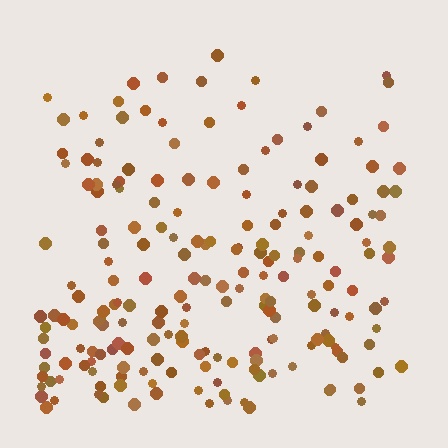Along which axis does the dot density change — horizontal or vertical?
Vertical.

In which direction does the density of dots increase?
From top to bottom, with the bottom side densest.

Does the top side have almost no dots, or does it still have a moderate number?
Still a moderate number, just noticeably fewer than the bottom.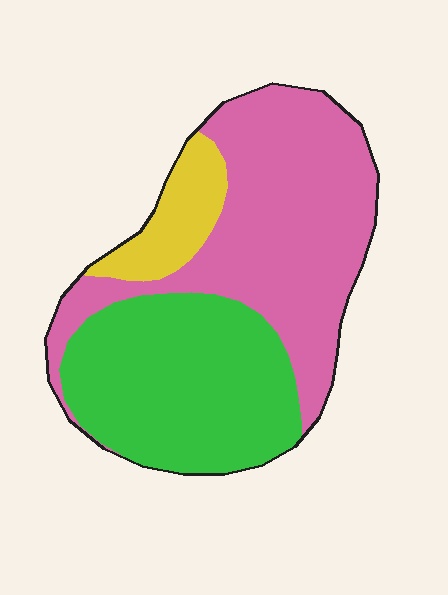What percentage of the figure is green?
Green covers around 40% of the figure.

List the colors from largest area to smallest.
From largest to smallest: pink, green, yellow.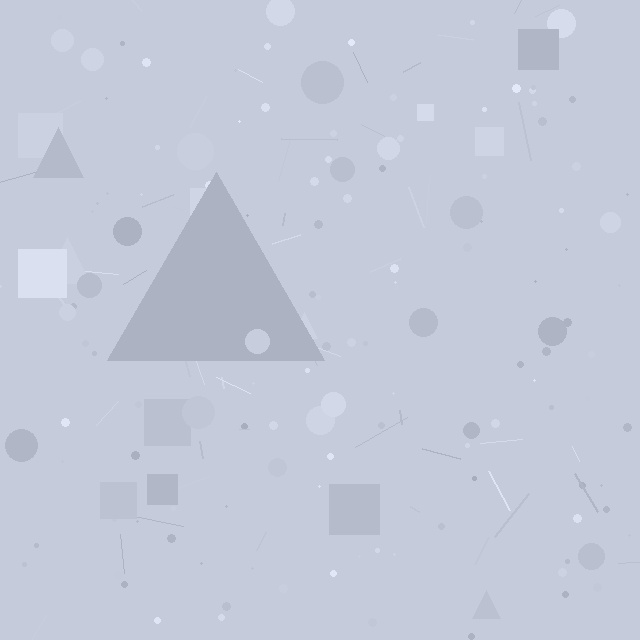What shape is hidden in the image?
A triangle is hidden in the image.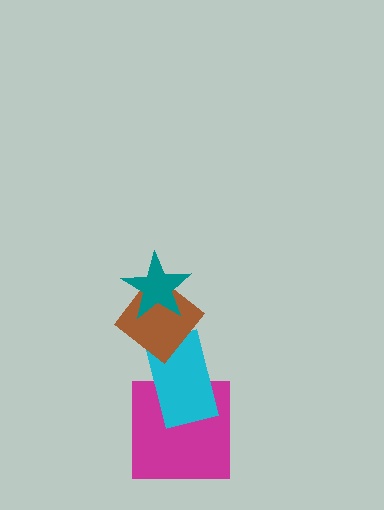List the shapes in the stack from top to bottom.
From top to bottom: the teal star, the brown diamond, the cyan rectangle, the magenta square.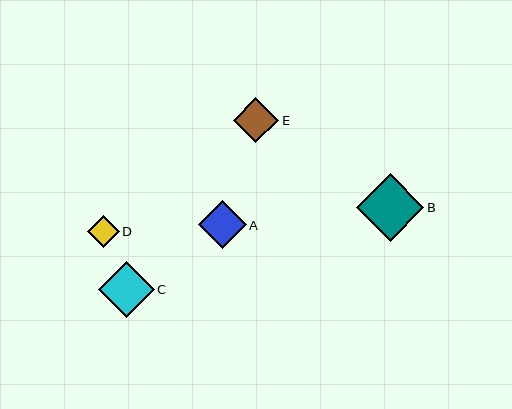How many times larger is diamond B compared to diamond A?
Diamond B is approximately 1.4 times the size of diamond A.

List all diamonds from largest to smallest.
From largest to smallest: B, C, A, E, D.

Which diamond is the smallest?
Diamond D is the smallest with a size of approximately 32 pixels.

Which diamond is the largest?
Diamond B is the largest with a size of approximately 67 pixels.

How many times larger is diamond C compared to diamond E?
Diamond C is approximately 1.2 times the size of diamond E.